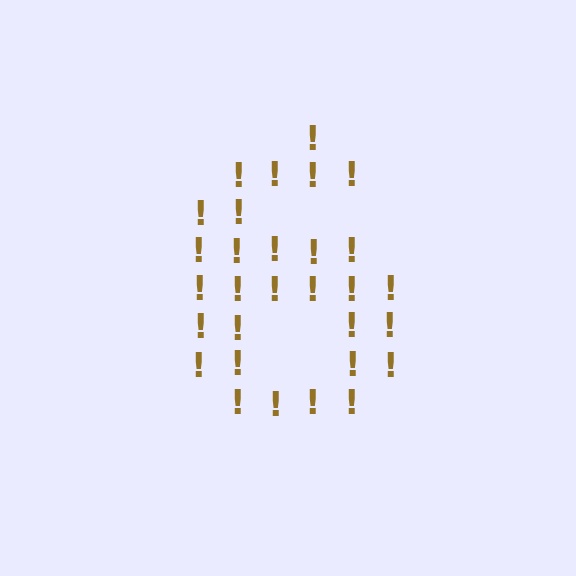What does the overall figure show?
The overall figure shows the digit 6.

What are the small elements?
The small elements are exclamation marks.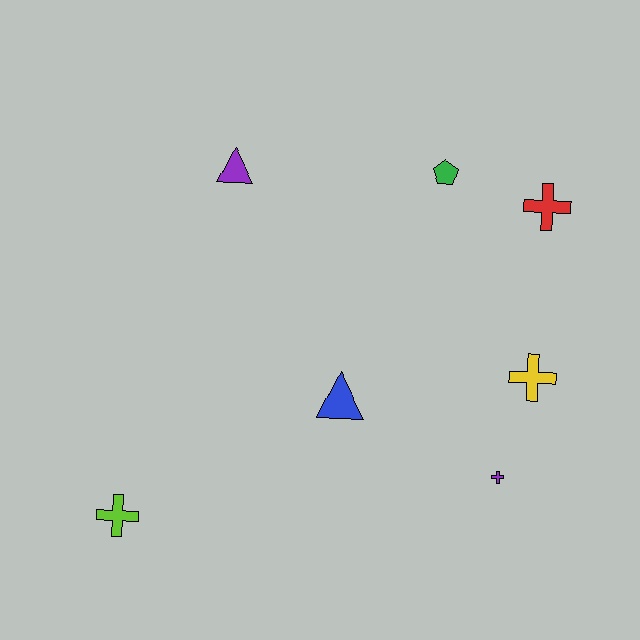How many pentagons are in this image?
There is 1 pentagon.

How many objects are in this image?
There are 7 objects.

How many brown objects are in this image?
There are no brown objects.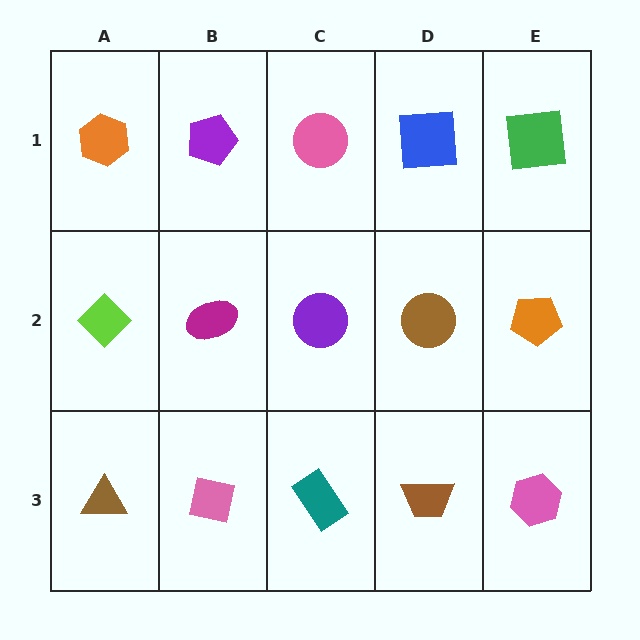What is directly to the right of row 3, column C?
A brown trapezoid.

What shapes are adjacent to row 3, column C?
A purple circle (row 2, column C), a pink square (row 3, column B), a brown trapezoid (row 3, column D).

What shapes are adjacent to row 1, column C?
A purple circle (row 2, column C), a purple pentagon (row 1, column B), a blue square (row 1, column D).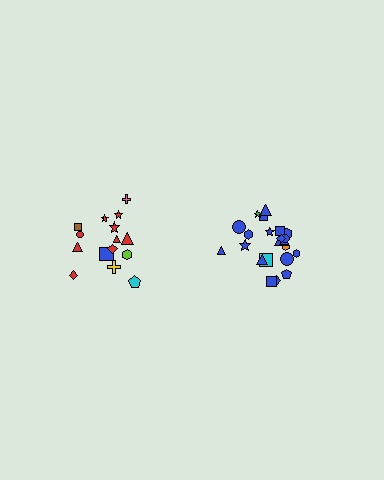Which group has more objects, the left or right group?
The right group.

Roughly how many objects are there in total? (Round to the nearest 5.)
Roughly 35 objects in total.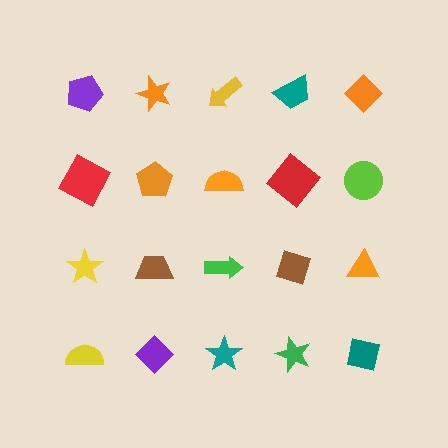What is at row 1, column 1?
A purple pentagon.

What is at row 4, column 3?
A teal star.